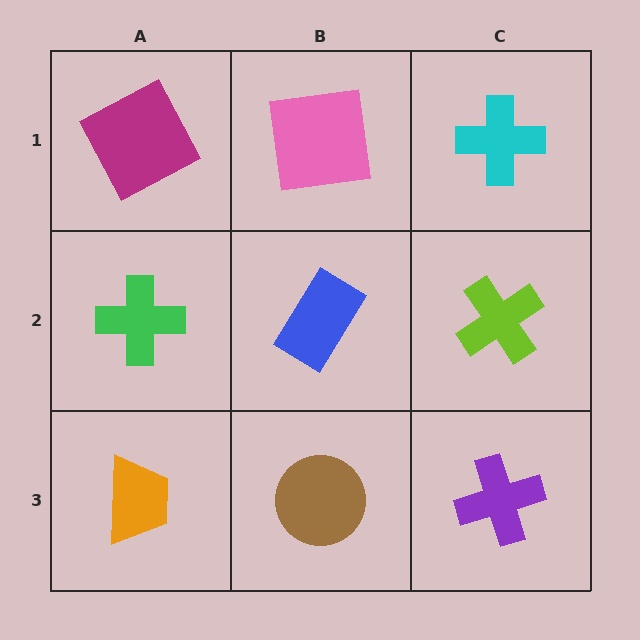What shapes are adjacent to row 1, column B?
A blue rectangle (row 2, column B), a magenta square (row 1, column A), a cyan cross (row 1, column C).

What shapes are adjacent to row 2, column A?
A magenta square (row 1, column A), an orange trapezoid (row 3, column A), a blue rectangle (row 2, column B).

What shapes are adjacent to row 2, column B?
A pink square (row 1, column B), a brown circle (row 3, column B), a green cross (row 2, column A), a lime cross (row 2, column C).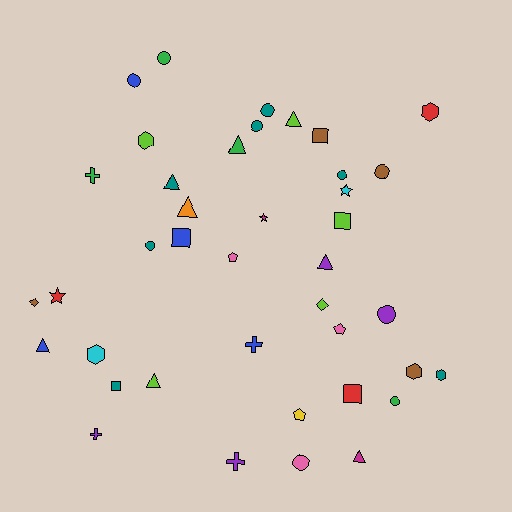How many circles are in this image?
There are 10 circles.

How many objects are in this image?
There are 40 objects.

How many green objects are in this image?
There are 4 green objects.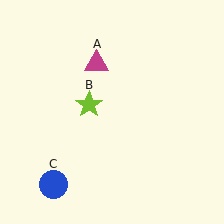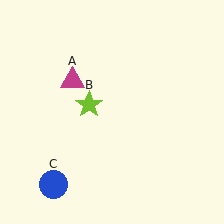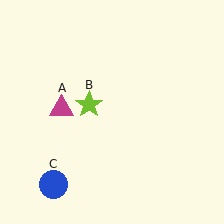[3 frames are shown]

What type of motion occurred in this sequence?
The magenta triangle (object A) rotated counterclockwise around the center of the scene.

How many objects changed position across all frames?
1 object changed position: magenta triangle (object A).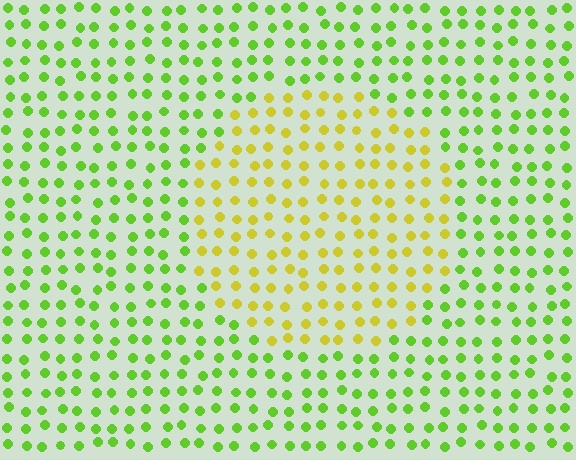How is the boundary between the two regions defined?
The boundary is defined purely by a slight shift in hue (about 42 degrees). Spacing, size, and orientation are identical on both sides.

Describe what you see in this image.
The image is filled with small lime elements in a uniform arrangement. A circle-shaped region is visible where the elements are tinted to a slightly different hue, forming a subtle color boundary.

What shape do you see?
I see a circle.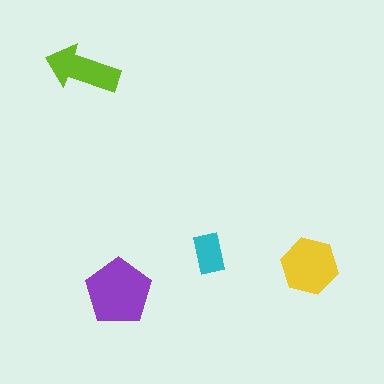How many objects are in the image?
There are 4 objects in the image.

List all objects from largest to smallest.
The purple pentagon, the yellow hexagon, the lime arrow, the cyan rectangle.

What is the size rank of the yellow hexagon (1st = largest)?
2nd.